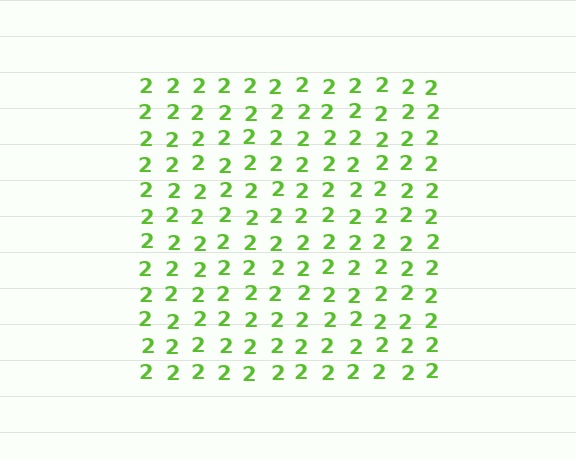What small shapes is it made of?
It is made of small digit 2's.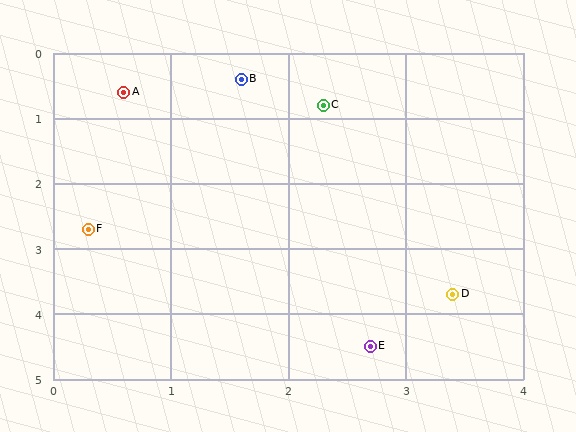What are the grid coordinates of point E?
Point E is at approximately (2.7, 4.5).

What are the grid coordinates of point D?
Point D is at approximately (3.4, 3.7).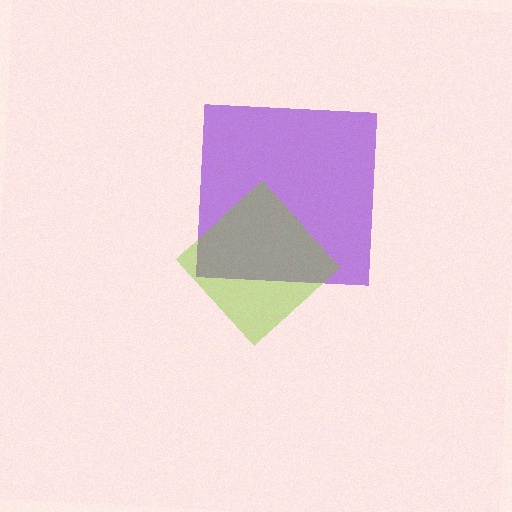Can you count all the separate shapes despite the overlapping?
Yes, there are 2 separate shapes.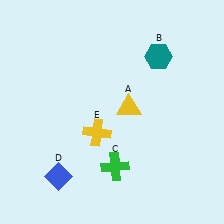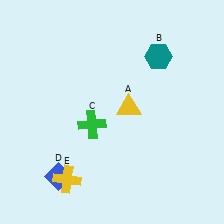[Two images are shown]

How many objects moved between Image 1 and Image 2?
2 objects moved between the two images.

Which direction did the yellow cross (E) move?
The yellow cross (E) moved down.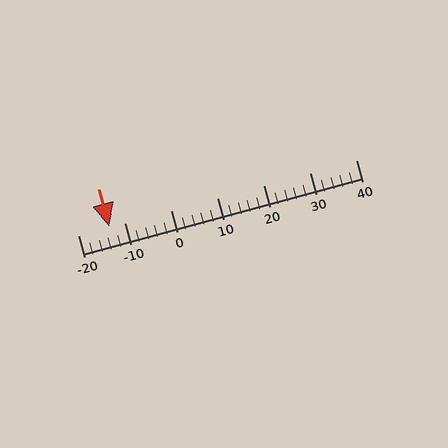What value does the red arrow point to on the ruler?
The red arrow points to approximately -13.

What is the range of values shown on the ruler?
The ruler shows values from -20 to 40.